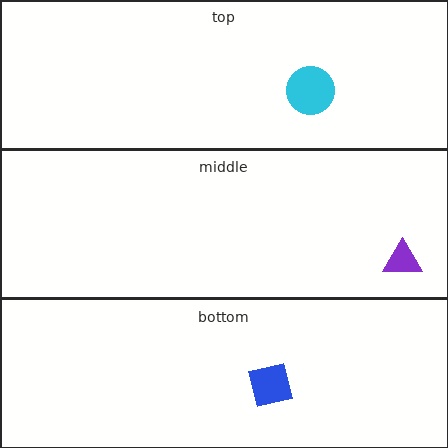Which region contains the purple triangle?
The middle region.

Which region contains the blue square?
The bottom region.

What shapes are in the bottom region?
The blue square.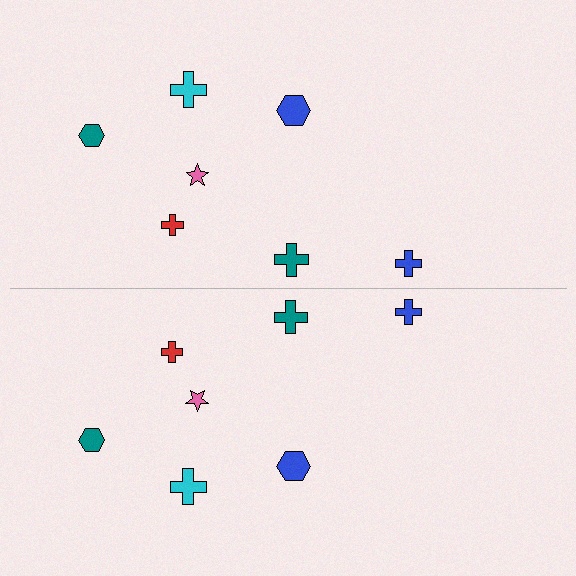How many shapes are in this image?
There are 14 shapes in this image.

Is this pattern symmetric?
Yes, this pattern has bilateral (reflection) symmetry.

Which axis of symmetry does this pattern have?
The pattern has a horizontal axis of symmetry running through the center of the image.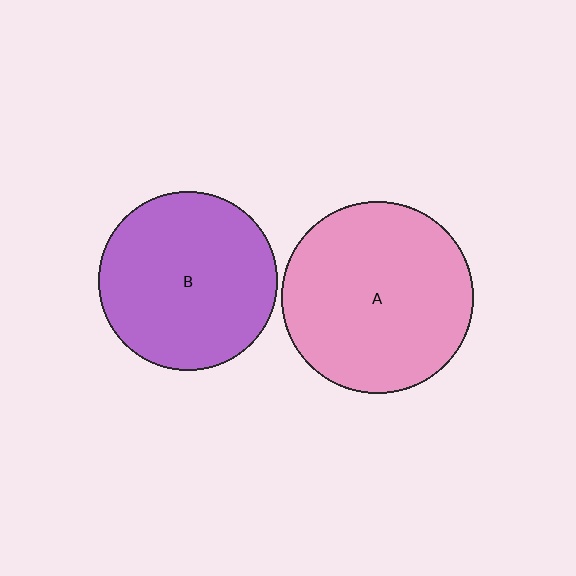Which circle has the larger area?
Circle A (pink).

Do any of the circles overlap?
No, none of the circles overlap.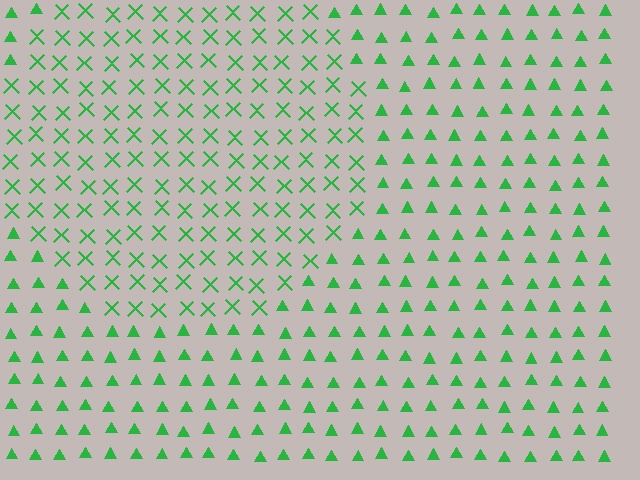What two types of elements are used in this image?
The image uses X marks inside the circle region and triangles outside it.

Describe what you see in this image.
The image is filled with small green elements arranged in a uniform grid. A circle-shaped region contains X marks, while the surrounding area contains triangles. The boundary is defined purely by the change in element shape.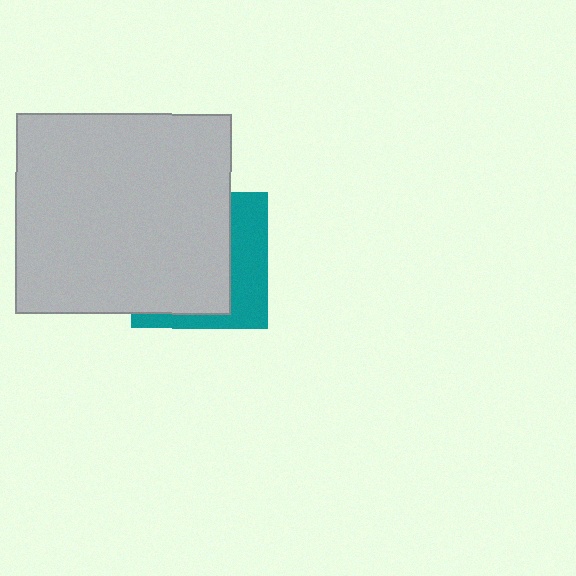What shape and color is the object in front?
The object in front is a light gray rectangle.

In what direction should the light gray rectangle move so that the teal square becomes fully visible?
The light gray rectangle should move left. That is the shortest direction to clear the overlap and leave the teal square fully visible.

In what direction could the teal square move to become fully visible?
The teal square could move right. That would shift it out from behind the light gray rectangle entirely.